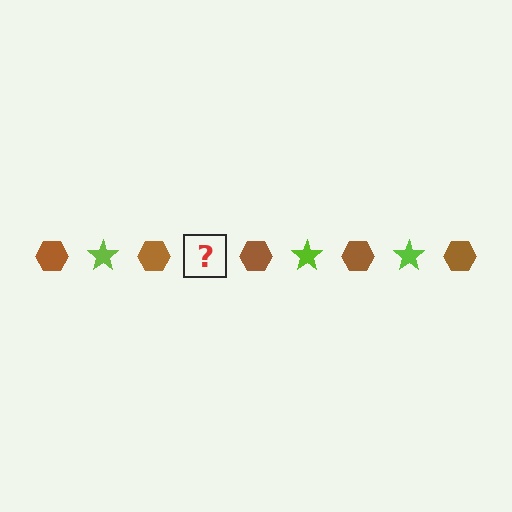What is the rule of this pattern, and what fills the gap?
The rule is that the pattern alternates between brown hexagon and lime star. The gap should be filled with a lime star.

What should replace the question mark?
The question mark should be replaced with a lime star.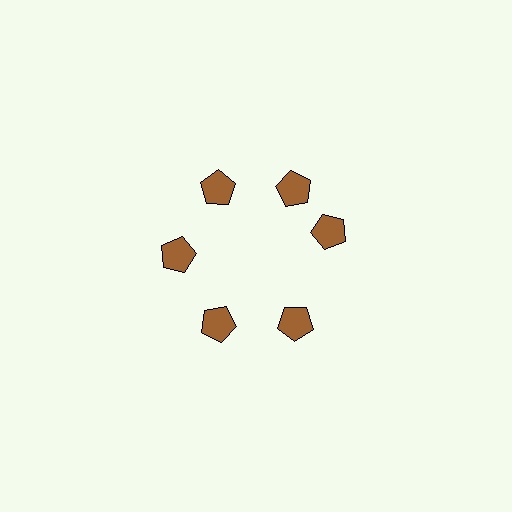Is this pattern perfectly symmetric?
No. The 6 brown pentagons are arranged in a ring, but one element near the 3 o'clock position is rotated out of alignment along the ring, breaking the 6-fold rotational symmetry.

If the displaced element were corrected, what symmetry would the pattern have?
It would have 6-fold rotational symmetry — the pattern would map onto itself every 60 degrees.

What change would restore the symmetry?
The symmetry would be restored by rotating it back into even spacing with its neighbors so that all 6 pentagons sit at equal angles and equal distance from the center.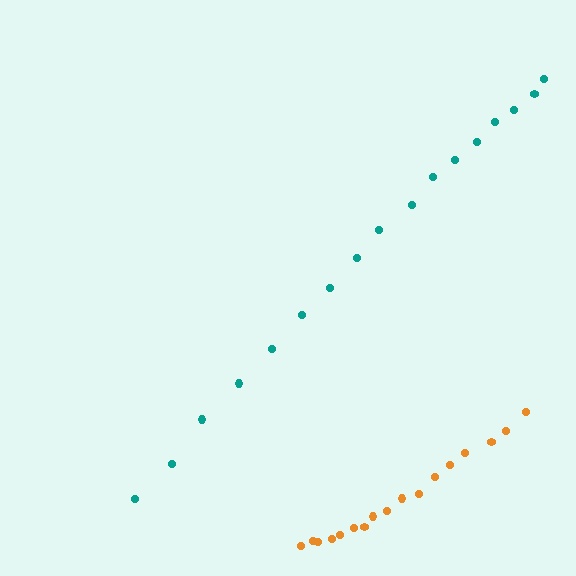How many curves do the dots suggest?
There are 2 distinct paths.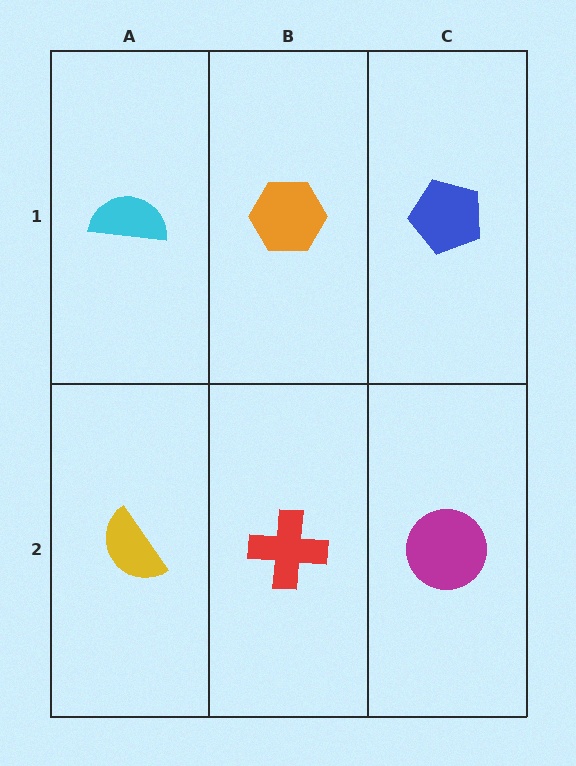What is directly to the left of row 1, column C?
An orange hexagon.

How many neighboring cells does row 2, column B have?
3.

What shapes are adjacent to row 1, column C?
A magenta circle (row 2, column C), an orange hexagon (row 1, column B).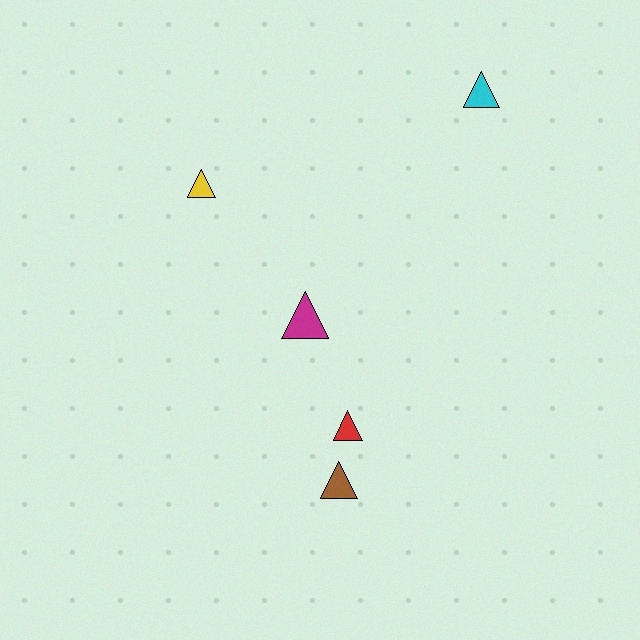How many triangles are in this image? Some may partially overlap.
There are 5 triangles.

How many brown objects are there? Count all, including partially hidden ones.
There is 1 brown object.